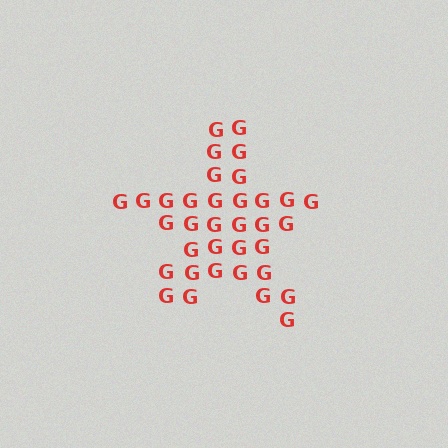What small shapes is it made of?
It is made of small letter G's.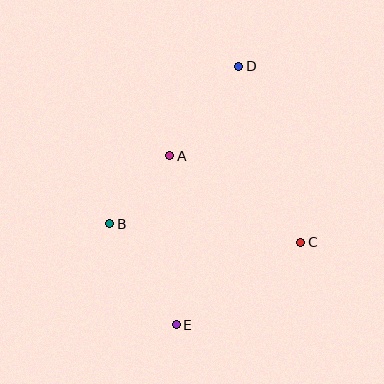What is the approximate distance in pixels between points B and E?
The distance between B and E is approximately 121 pixels.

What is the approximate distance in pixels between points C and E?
The distance between C and E is approximately 149 pixels.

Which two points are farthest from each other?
Points D and E are farthest from each other.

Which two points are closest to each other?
Points A and B are closest to each other.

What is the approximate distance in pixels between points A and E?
The distance between A and E is approximately 169 pixels.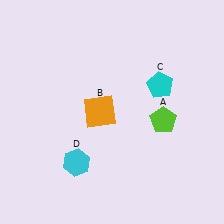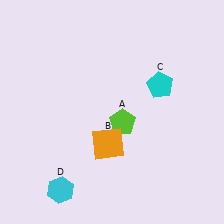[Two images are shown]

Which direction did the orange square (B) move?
The orange square (B) moved down.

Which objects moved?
The objects that moved are: the lime pentagon (A), the orange square (B), the cyan hexagon (D).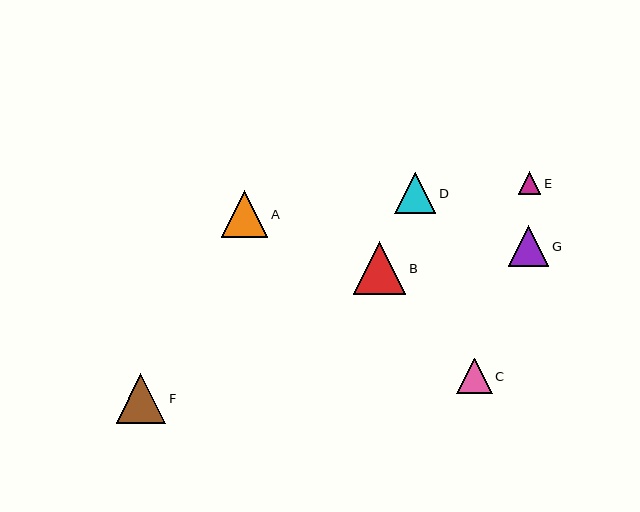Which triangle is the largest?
Triangle B is the largest with a size of approximately 53 pixels.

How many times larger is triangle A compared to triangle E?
Triangle A is approximately 2.1 times the size of triangle E.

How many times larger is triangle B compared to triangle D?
Triangle B is approximately 1.3 times the size of triangle D.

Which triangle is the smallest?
Triangle E is the smallest with a size of approximately 23 pixels.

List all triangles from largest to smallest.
From largest to smallest: B, F, A, D, G, C, E.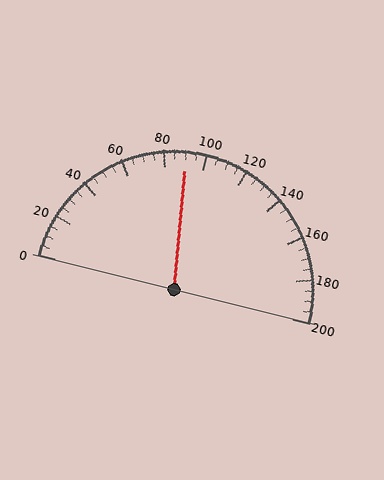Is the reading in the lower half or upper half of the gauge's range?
The reading is in the lower half of the range (0 to 200).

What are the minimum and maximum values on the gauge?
The gauge ranges from 0 to 200.